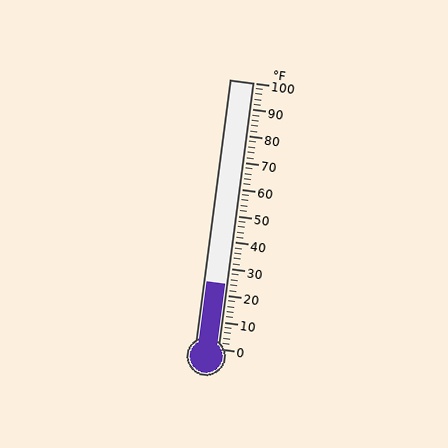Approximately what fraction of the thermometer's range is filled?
The thermometer is filled to approximately 25% of its range.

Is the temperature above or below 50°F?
The temperature is below 50°F.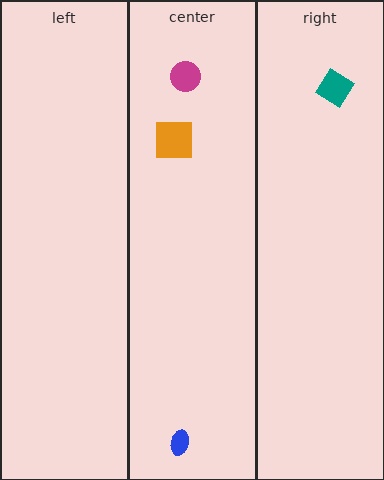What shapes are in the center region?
The orange square, the blue ellipse, the magenta circle.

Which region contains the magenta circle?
The center region.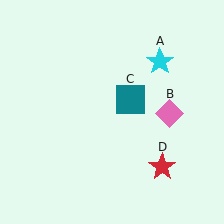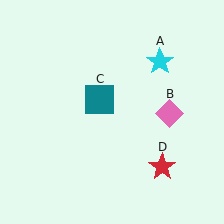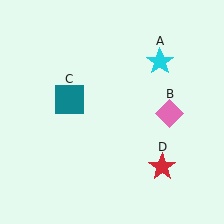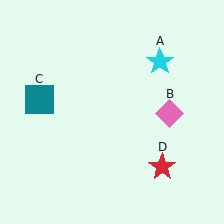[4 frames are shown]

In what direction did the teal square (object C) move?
The teal square (object C) moved left.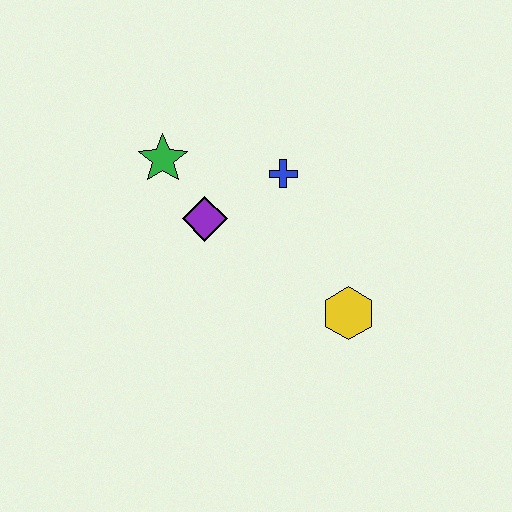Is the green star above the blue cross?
Yes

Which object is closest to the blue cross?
The purple diamond is closest to the blue cross.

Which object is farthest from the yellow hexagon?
The green star is farthest from the yellow hexagon.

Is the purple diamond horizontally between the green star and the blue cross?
Yes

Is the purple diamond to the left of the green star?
No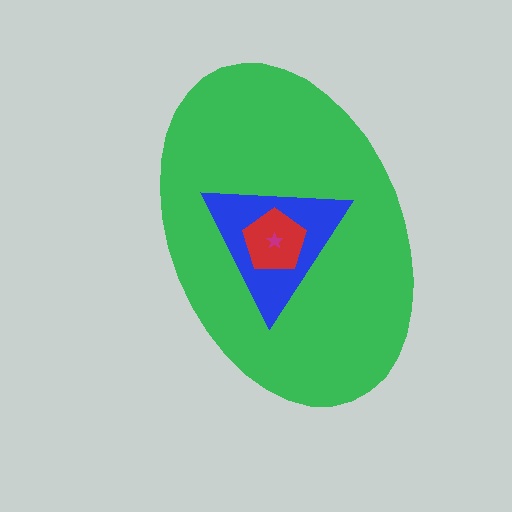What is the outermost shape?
The green ellipse.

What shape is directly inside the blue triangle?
The red pentagon.